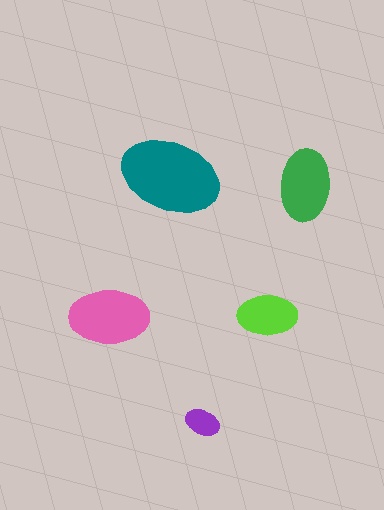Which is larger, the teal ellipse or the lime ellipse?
The teal one.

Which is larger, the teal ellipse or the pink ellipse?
The teal one.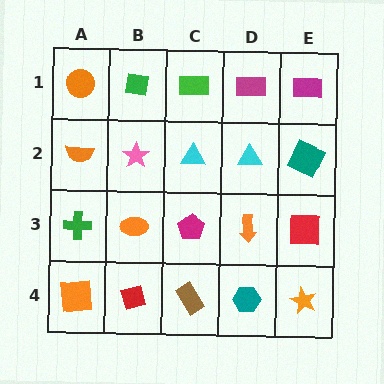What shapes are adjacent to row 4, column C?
A magenta pentagon (row 3, column C), a red diamond (row 4, column B), a teal hexagon (row 4, column D).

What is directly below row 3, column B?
A red diamond.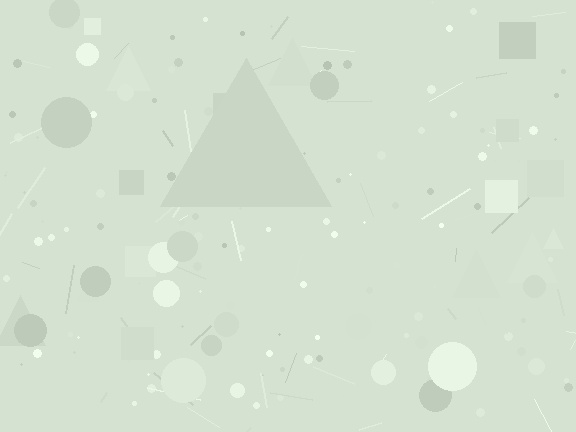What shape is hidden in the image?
A triangle is hidden in the image.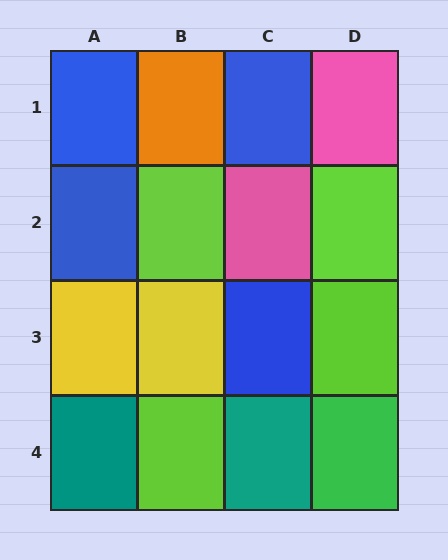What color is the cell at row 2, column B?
Lime.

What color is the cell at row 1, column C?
Blue.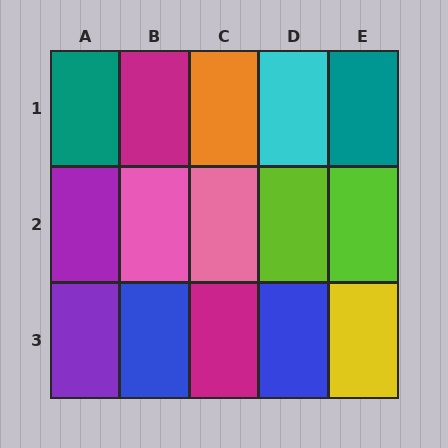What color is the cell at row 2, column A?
Purple.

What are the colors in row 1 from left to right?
Teal, magenta, orange, cyan, teal.